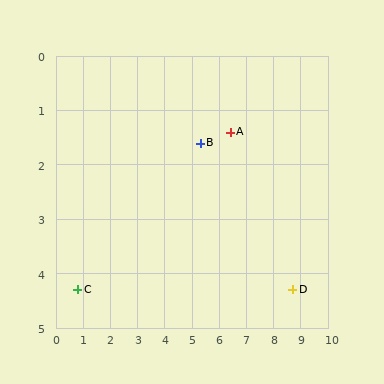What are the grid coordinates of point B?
Point B is at approximately (5.3, 1.6).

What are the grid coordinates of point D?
Point D is at approximately (8.7, 4.3).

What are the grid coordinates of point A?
Point A is at approximately (6.4, 1.4).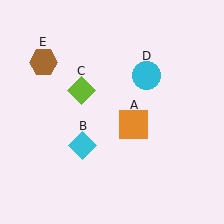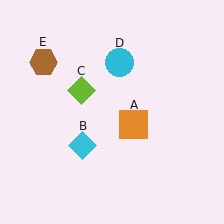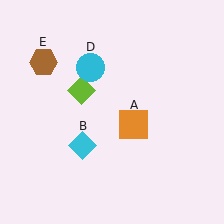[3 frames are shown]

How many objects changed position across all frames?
1 object changed position: cyan circle (object D).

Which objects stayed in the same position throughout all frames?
Orange square (object A) and cyan diamond (object B) and lime diamond (object C) and brown hexagon (object E) remained stationary.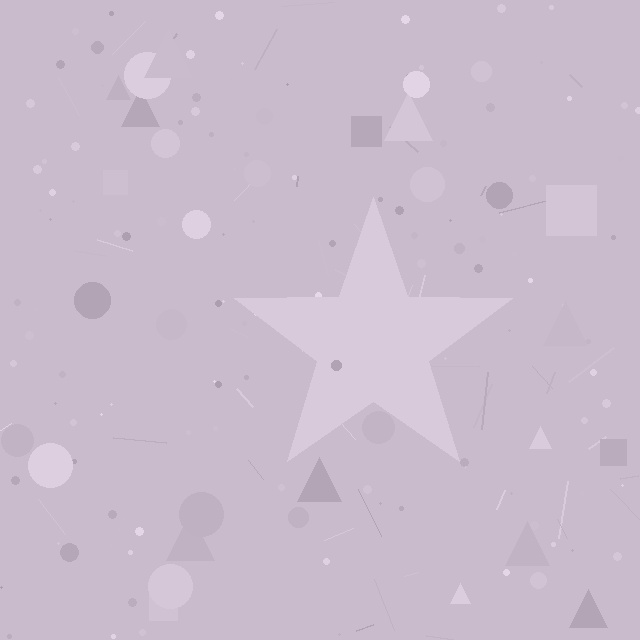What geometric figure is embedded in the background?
A star is embedded in the background.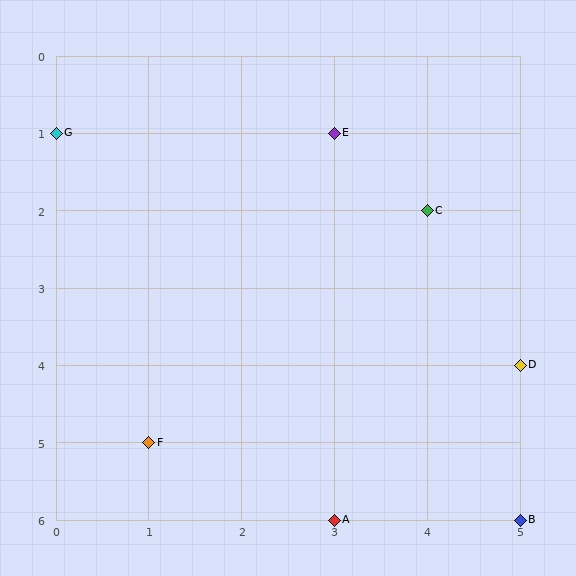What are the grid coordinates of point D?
Point D is at grid coordinates (5, 4).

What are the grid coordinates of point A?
Point A is at grid coordinates (3, 6).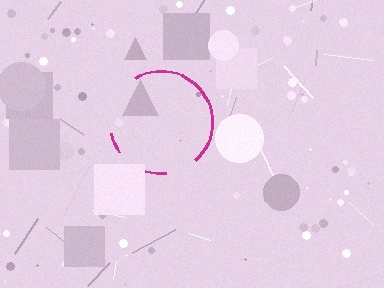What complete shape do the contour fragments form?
The contour fragments form a circle.